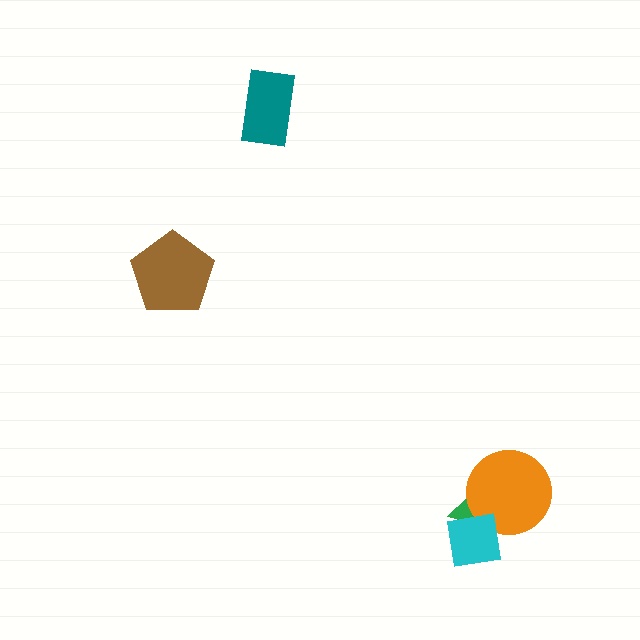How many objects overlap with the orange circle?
2 objects overlap with the orange circle.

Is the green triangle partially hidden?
Yes, it is partially covered by another shape.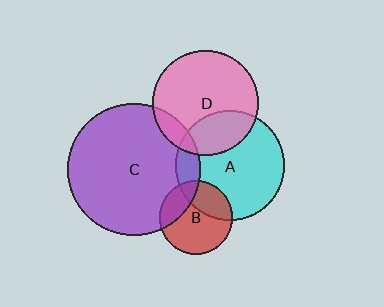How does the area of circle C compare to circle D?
Approximately 1.6 times.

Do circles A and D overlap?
Yes.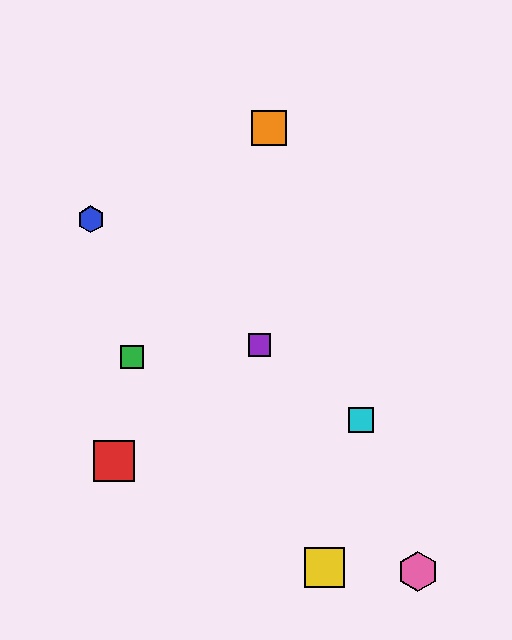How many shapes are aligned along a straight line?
3 shapes (the blue hexagon, the purple square, the cyan square) are aligned along a straight line.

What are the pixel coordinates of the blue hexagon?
The blue hexagon is at (91, 219).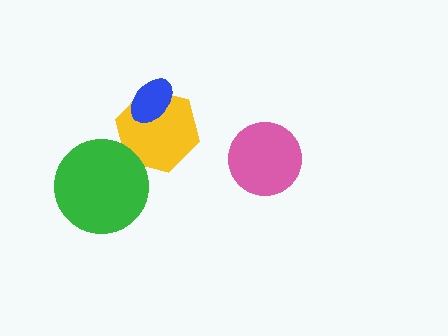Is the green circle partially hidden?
No, no other shape covers it.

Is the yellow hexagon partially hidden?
Yes, it is partially covered by another shape.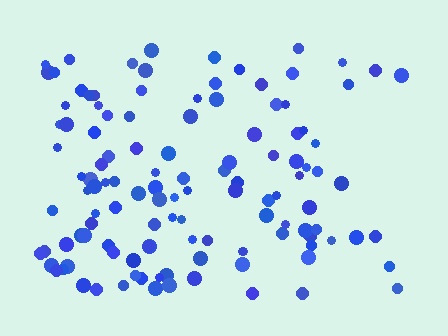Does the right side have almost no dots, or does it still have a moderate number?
Still a moderate number, just noticeably fewer than the left.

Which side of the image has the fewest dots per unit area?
The right.